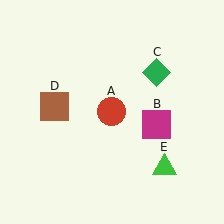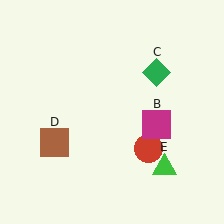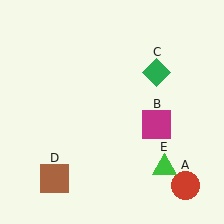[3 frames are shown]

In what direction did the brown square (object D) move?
The brown square (object D) moved down.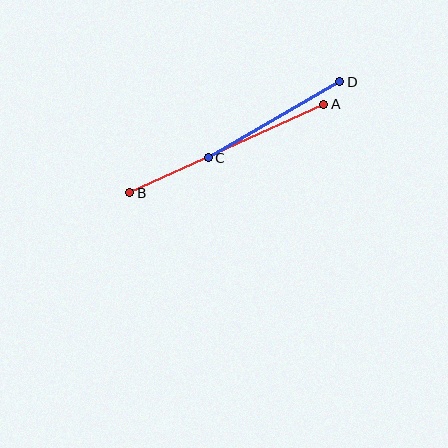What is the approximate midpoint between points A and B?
The midpoint is at approximately (227, 148) pixels.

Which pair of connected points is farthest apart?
Points A and B are farthest apart.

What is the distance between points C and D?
The distance is approximately 152 pixels.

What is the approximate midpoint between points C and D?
The midpoint is at approximately (274, 120) pixels.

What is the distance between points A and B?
The distance is approximately 213 pixels.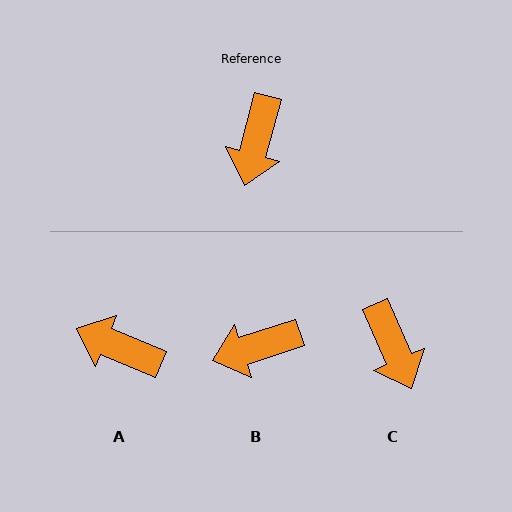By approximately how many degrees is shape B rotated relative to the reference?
Approximately 57 degrees clockwise.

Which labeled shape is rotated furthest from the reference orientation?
A, about 98 degrees away.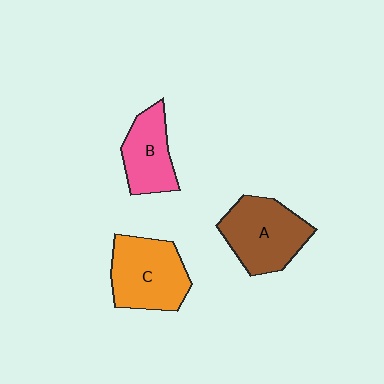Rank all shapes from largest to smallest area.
From largest to smallest: C (orange), A (brown), B (pink).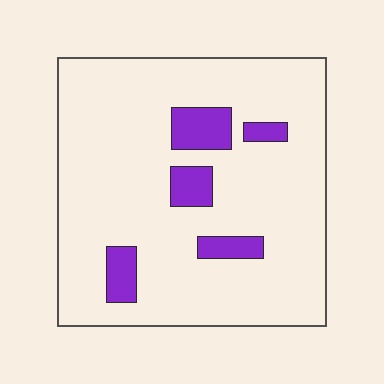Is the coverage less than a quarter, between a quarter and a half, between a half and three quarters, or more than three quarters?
Less than a quarter.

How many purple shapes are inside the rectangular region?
5.